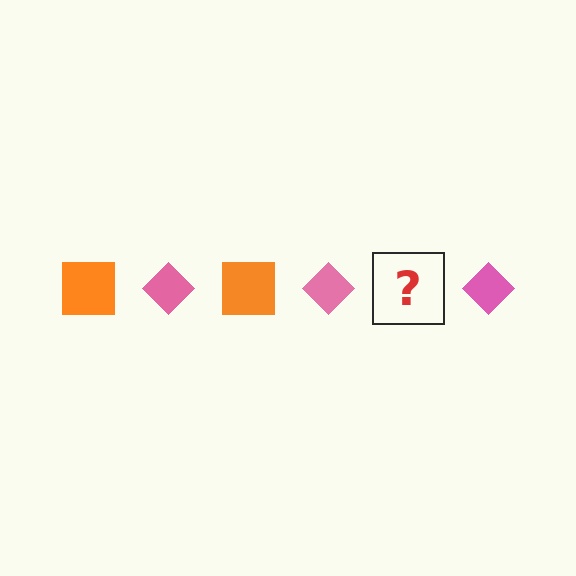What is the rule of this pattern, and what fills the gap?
The rule is that the pattern alternates between orange square and pink diamond. The gap should be filled with an orange square.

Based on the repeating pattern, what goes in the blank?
The blank should be an orange square.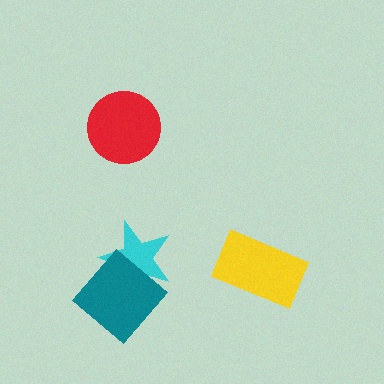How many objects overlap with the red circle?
0 objects overlap with the red circle.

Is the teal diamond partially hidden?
No, no other shape covers it.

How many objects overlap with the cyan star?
1 object overlaps with the cyan star.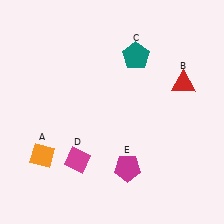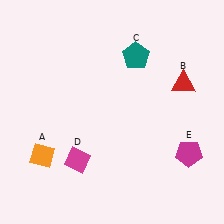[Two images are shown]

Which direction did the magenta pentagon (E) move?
The magenta pentagon (E) moved right.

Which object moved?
The magenta pentagon (E) moved right.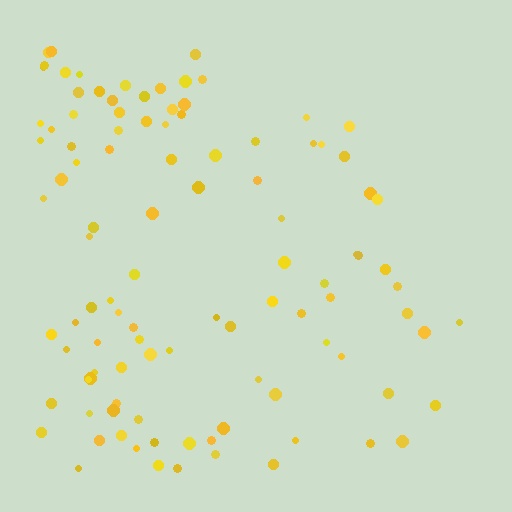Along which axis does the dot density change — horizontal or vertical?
Horizontal.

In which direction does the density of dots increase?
From right to left, with the left side densest.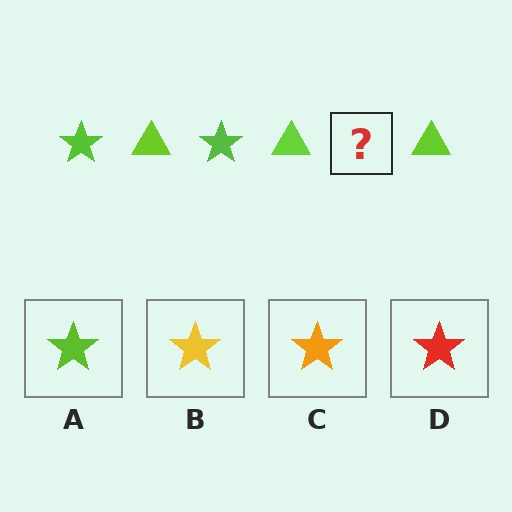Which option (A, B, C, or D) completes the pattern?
A.